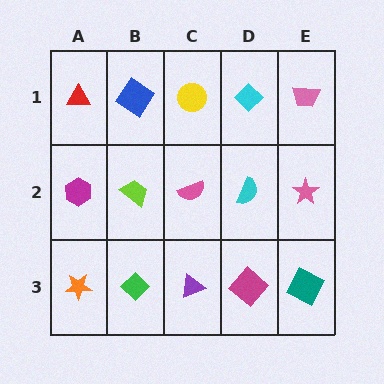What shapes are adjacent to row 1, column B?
A lime trapezoid (row 2, column B), a red triangle (row 1, column A), a yellow circle (row 1, column C).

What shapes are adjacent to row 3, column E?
A pink star (row 2, column E), a magenta diamond (row 3, column D).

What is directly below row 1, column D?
A cyan semicircle.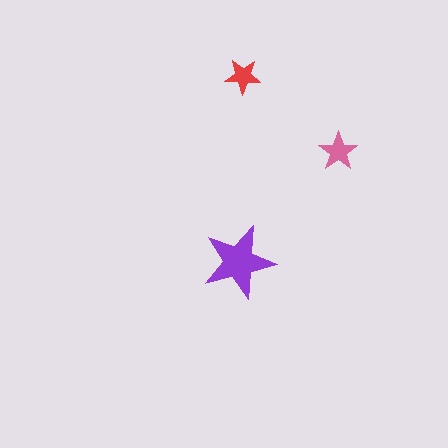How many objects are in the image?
There are 3 objects in the image.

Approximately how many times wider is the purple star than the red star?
About 2 times wider.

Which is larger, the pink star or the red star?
The pink one.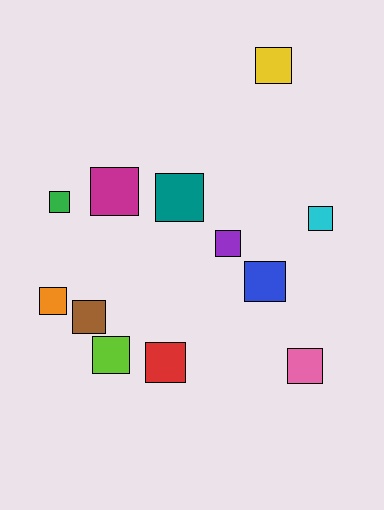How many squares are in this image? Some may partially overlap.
There are 12 squares.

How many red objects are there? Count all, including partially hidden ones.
There is 1 red object.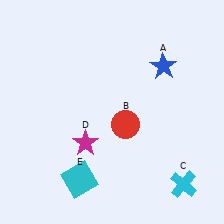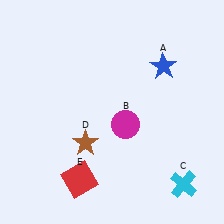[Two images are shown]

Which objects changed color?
B changed from red to magenta. D changed from magenta to brown. E changed from cyan to red.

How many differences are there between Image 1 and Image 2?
There are 3 differences between the two images.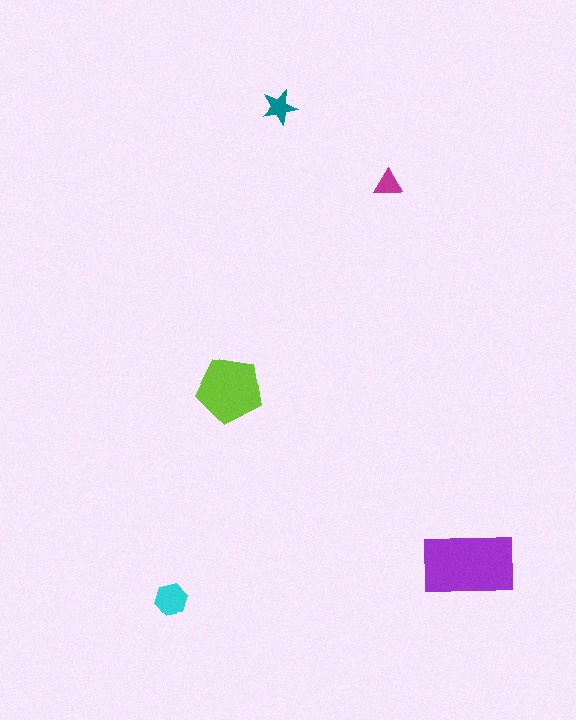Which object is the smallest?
The magenta triangle.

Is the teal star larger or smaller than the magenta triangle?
Larger.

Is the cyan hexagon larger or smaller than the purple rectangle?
Smaller.